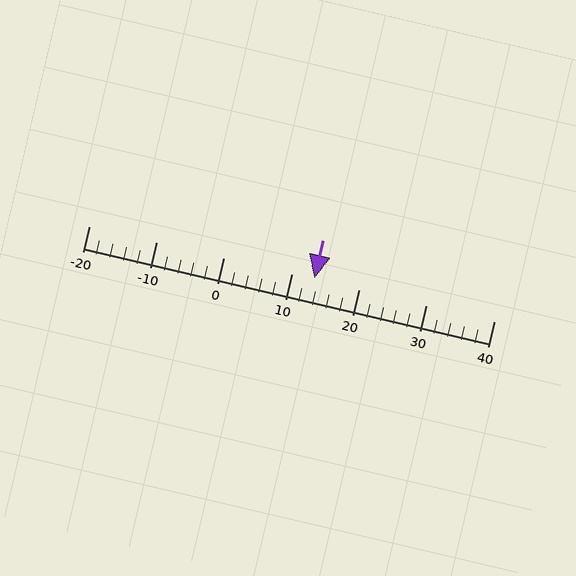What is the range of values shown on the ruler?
The ruler shows values from -20 to 40.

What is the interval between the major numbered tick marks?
The major tick marks are spaced 10 units apart.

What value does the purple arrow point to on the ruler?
The purple arrow points to approximately 13.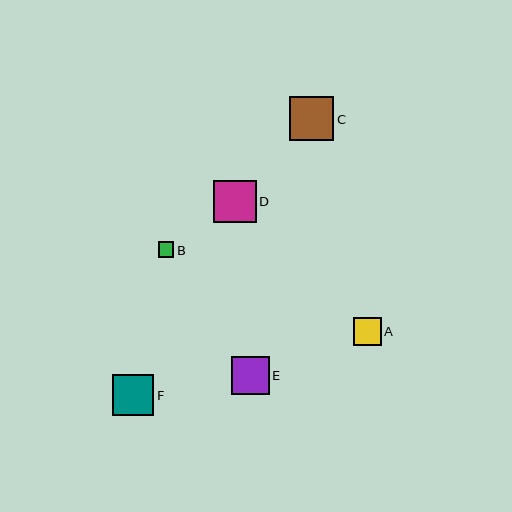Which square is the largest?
Square C is the largest with a size of approximately 44 pixels.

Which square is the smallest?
Square B is the smallest with a size of approximately 16 pixels.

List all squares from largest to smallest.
From largest to smallest: C, D, F, E, A, B.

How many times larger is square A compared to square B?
Square A is approximately 1.7 times the size of square B.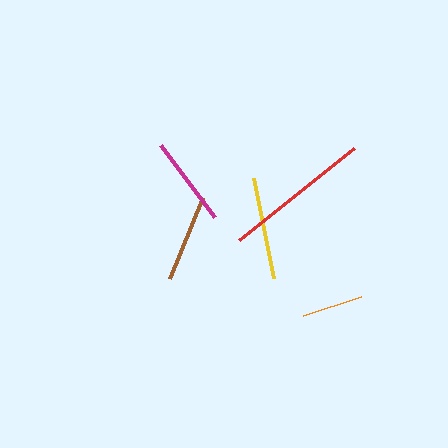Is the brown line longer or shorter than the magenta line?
The magenta line is longer than the brown line.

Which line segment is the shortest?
The orange line is the shortest at approximately 61 pixels.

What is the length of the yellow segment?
The yellow segment is approximately 101 pixels long.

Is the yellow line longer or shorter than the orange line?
The yellow line is longer than the orange line.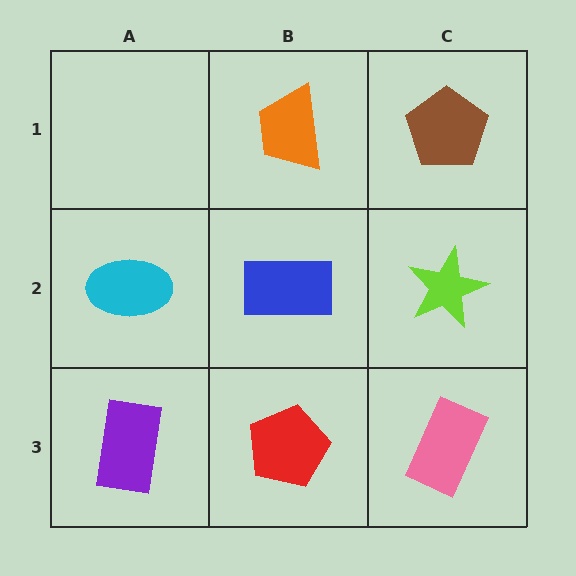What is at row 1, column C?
A brown pentagon.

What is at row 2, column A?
A cyan ellipse.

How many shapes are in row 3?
3 shapes.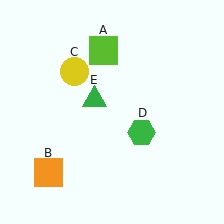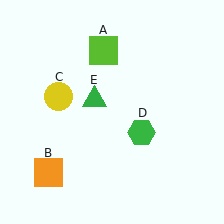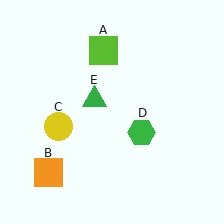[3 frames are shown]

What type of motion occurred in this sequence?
The yellow circle (object C) rotated counterclockwise around the center of the scene.